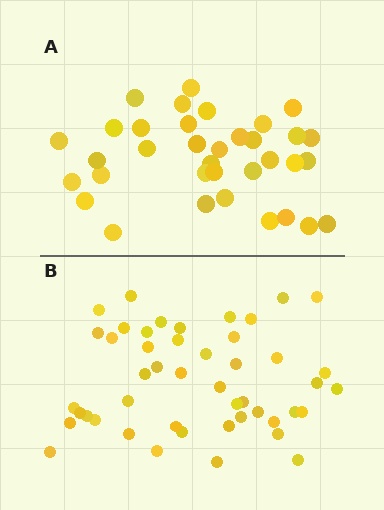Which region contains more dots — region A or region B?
Region B (the bottom region) has more dots.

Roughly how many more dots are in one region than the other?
Region B has roughly 12 or so more dots than region A.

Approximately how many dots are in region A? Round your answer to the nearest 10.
About 40 dots. (The exact count is 35, which rounds to 40.)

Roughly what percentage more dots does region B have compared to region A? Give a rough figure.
About 35% more.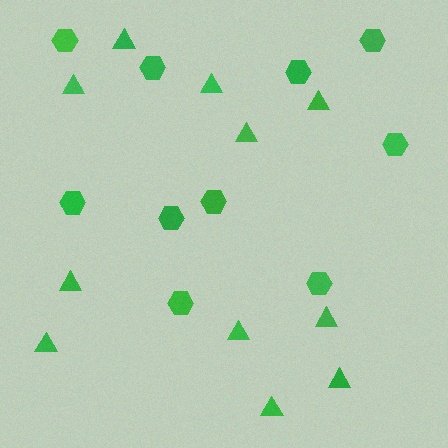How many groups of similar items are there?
There are 2 groups: one group of triangles (11) and one group of hexagons (10).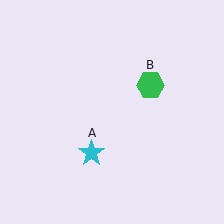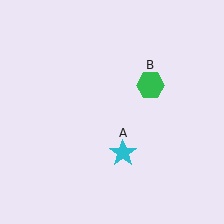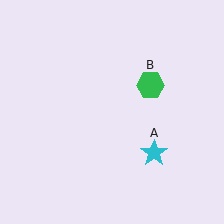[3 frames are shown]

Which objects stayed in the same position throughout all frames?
Green hexagon (object B) remained stationary.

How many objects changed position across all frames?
1 object changed position: cyan star (object A).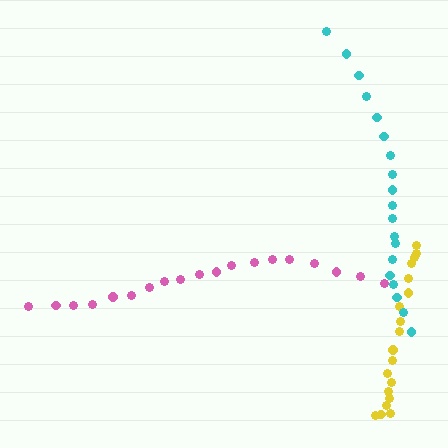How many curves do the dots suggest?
There are 3 distinct paths.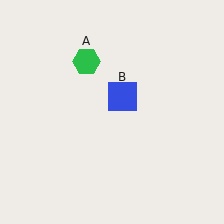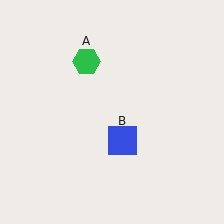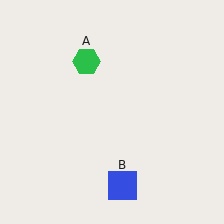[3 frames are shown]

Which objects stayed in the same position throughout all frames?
Green hexagon (object A) remained stationary.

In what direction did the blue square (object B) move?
The blue square (object B) moved down.